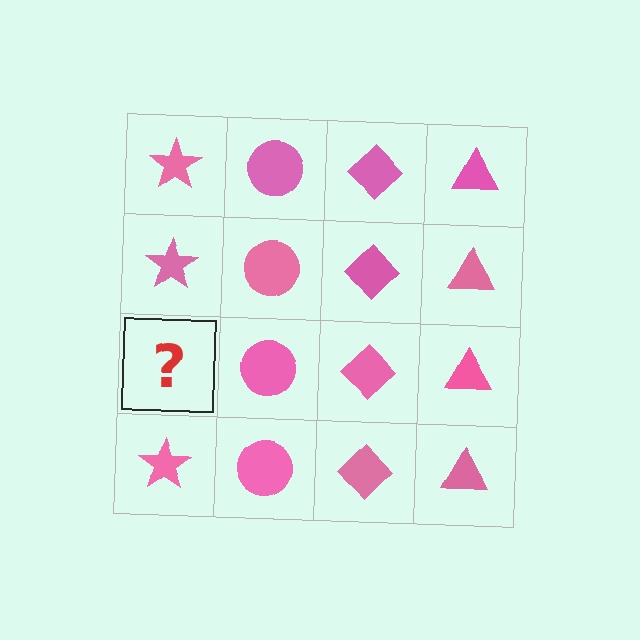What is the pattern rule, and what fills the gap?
The rule is that each column has a consistent shape. The gap should be filled with a pink star.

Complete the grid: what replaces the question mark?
The question mark should be replaced with a pink star.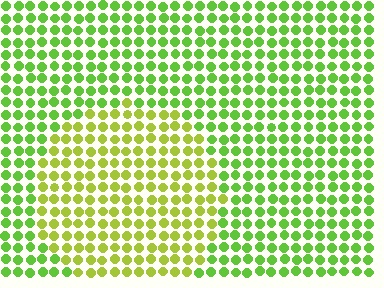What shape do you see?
I see a circle.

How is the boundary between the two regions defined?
The boundary is defined purely by a slight shift in hue (about 28 degrees). Spacing, size, and orientation are identical on both sides.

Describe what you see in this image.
The image is filled with small lime elements in a uniform arrangement. A circle-shaped region is visible where the elements are tinted to a slightly different hue, forming a subtle color boundary.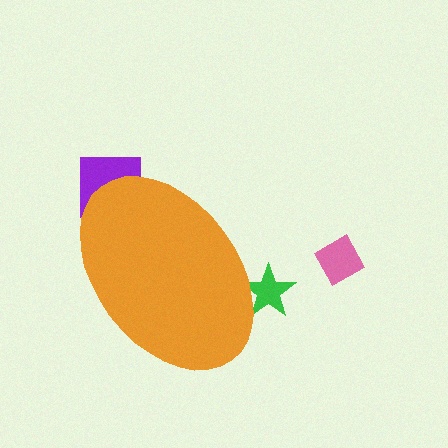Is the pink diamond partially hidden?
No, the pink diamond is fully visible.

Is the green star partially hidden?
Yes, the green star is partially hidden behind the orange ellipse.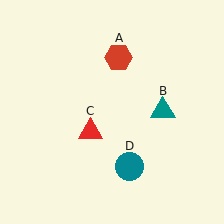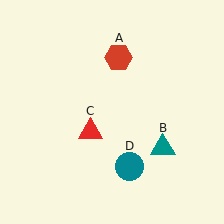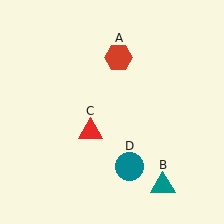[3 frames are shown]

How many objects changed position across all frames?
1 object changed position: teal triangle (object B).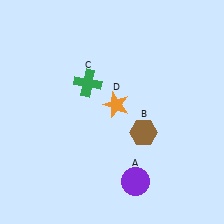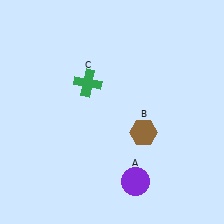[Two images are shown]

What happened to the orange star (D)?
The orange star (D) was removed in Image 2. It was in the top-right area of Image 1.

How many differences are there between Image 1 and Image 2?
There is 1 difference between the two images.